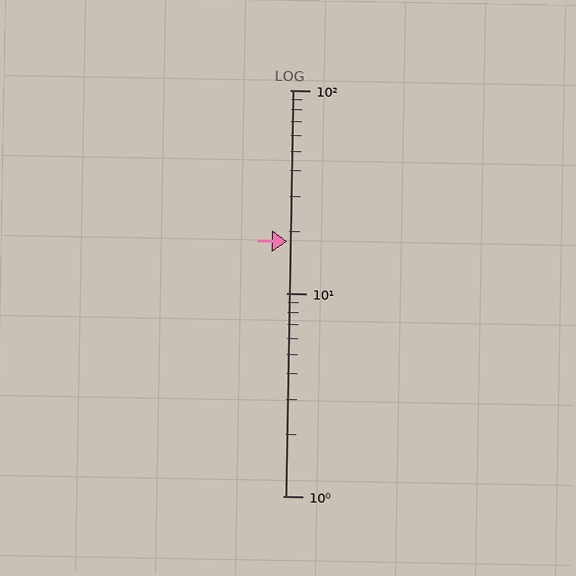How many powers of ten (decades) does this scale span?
The scale spans 2 decades, from 1 to 100.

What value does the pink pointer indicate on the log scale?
The pointer indicates approximately 18.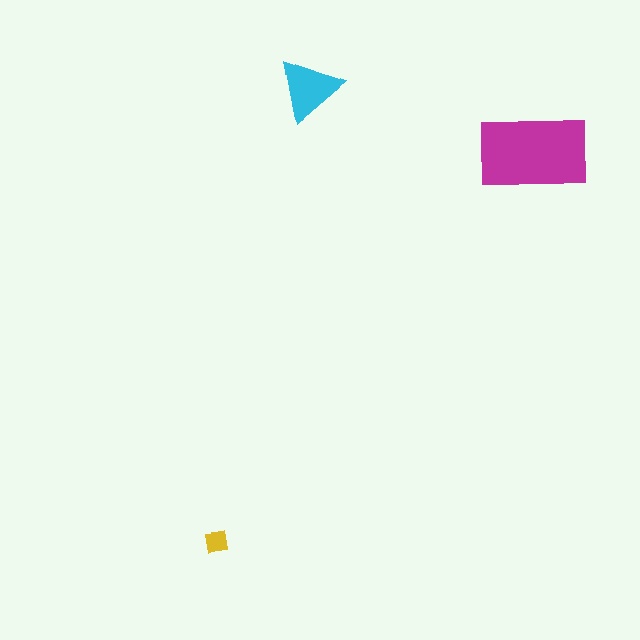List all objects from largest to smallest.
The magenta rectangle, the cyan triangle, the yellow square.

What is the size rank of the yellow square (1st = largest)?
3rd.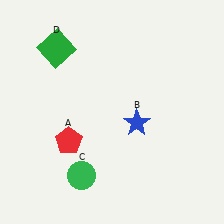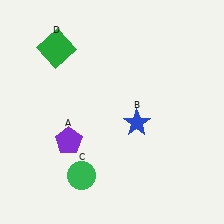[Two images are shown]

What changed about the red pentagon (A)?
In Image 1, A is red. In Image 2, it changed to purple.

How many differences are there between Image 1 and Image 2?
There is 1 difference between the two images.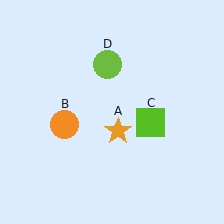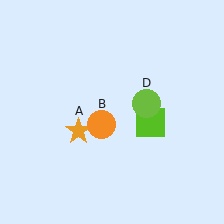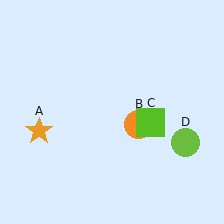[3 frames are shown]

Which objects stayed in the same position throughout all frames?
Lime square (object C) remained stationary.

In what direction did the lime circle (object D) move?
The lime circle (object D) moved down and to the right.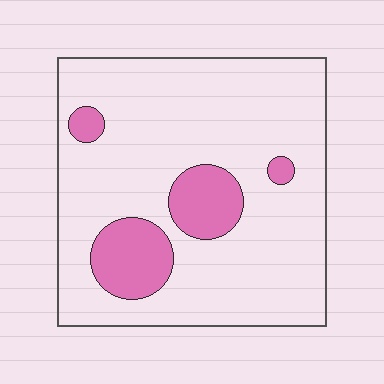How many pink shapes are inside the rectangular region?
4.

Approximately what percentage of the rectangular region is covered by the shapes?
Approximately 15%.